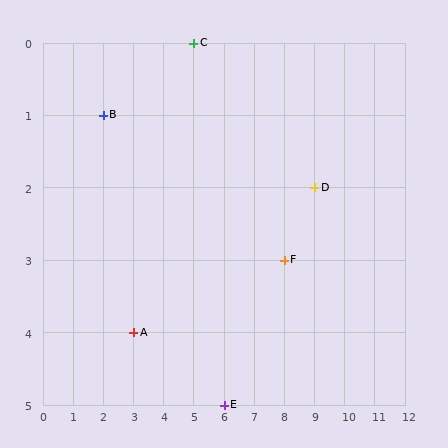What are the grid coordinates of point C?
Point C is at grid coordinates (5, 0).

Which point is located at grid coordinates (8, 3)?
Point F is at (8, 3).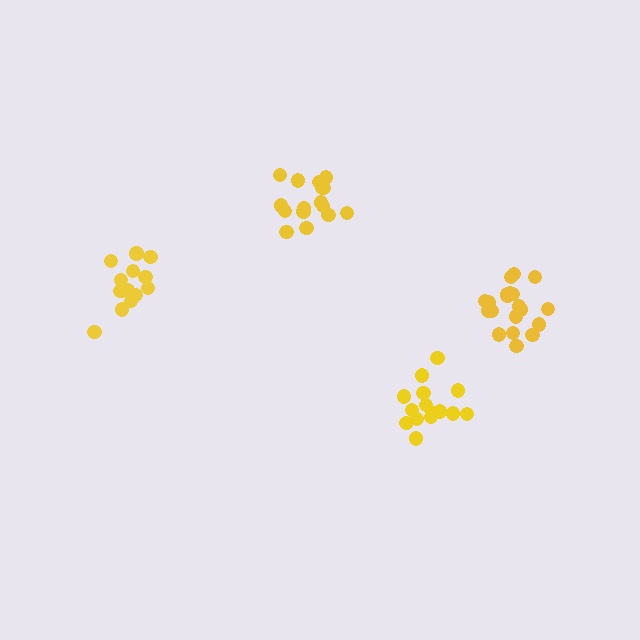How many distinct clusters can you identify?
There are 4 distinct clusters.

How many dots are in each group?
Group 1: 15 dots, Group 2: 16 dots, Group 3: 14 dots, Group 4: 20 dots (65 total).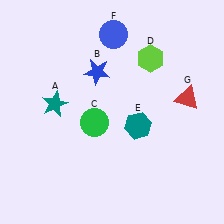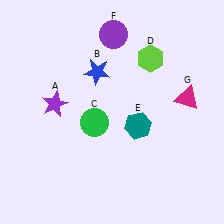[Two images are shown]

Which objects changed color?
A changed from teal to purple. F changed from blue to purple. G changed from red to magenta.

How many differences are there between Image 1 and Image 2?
There are 3 differences between the two images.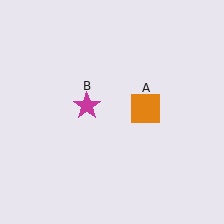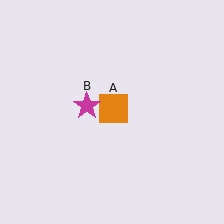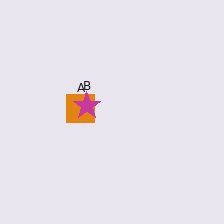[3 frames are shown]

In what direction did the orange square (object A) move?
The orange square (object A) moved left.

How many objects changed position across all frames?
1 object changed position: orange square (object A).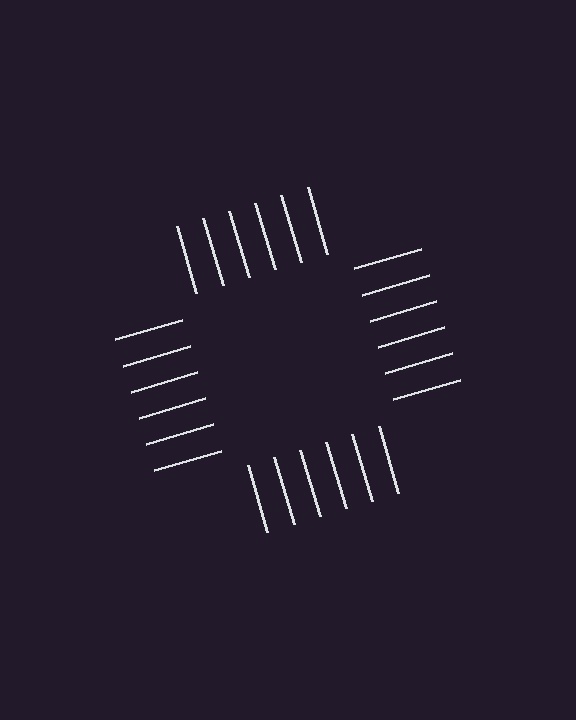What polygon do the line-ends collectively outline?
An illusory square — the line segments terminate on its edges but no continuous stroke is drawn.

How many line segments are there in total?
24 — 6 along each of the 4 edges.